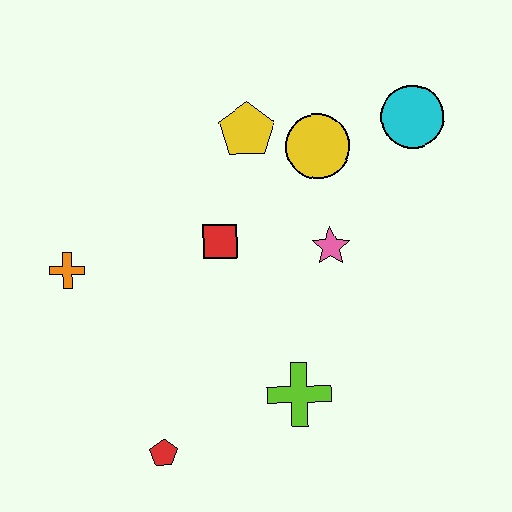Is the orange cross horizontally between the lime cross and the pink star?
No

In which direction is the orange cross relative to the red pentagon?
The orange cross is above the red pentagon.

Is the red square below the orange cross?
No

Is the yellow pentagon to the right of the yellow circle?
No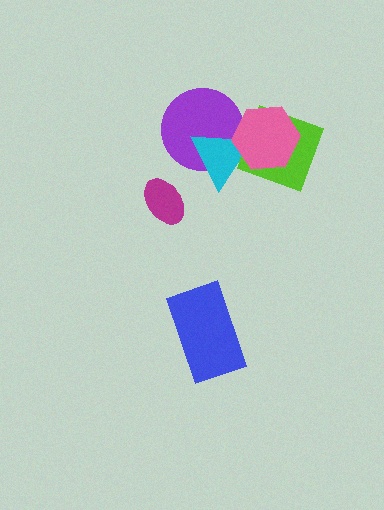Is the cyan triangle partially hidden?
Yes, it is partially covered by another shape.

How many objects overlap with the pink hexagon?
3 objects overlap with the pink hexagon.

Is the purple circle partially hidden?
Yes, it is partially covered by another shape.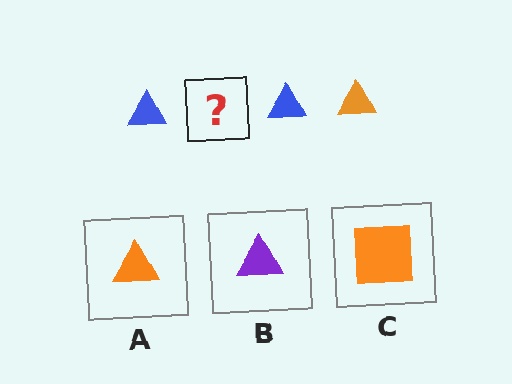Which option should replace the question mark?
Option A.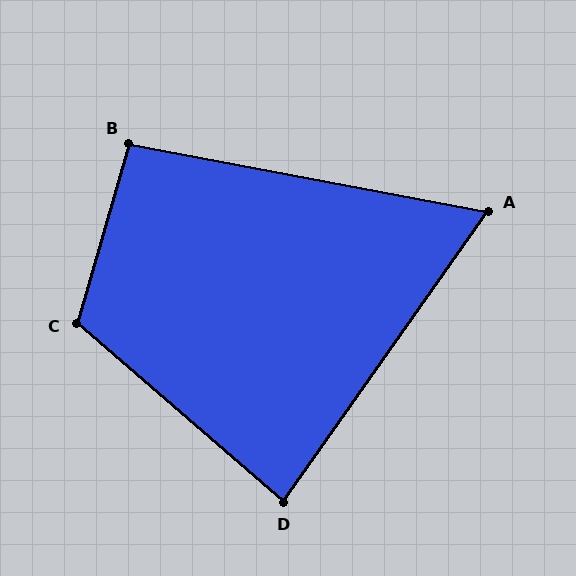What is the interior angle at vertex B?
Approximately 96 degrees (obtuse).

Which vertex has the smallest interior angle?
A, at approximately 65 degrees.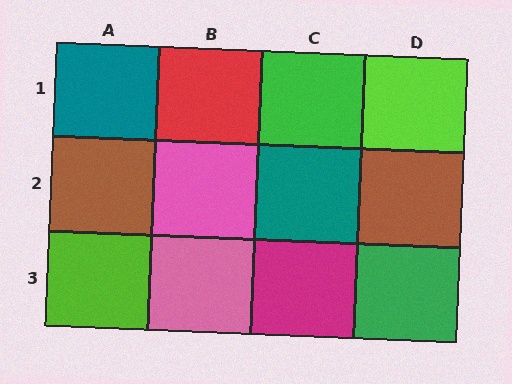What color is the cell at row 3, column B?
Pink.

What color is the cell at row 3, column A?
Lime.